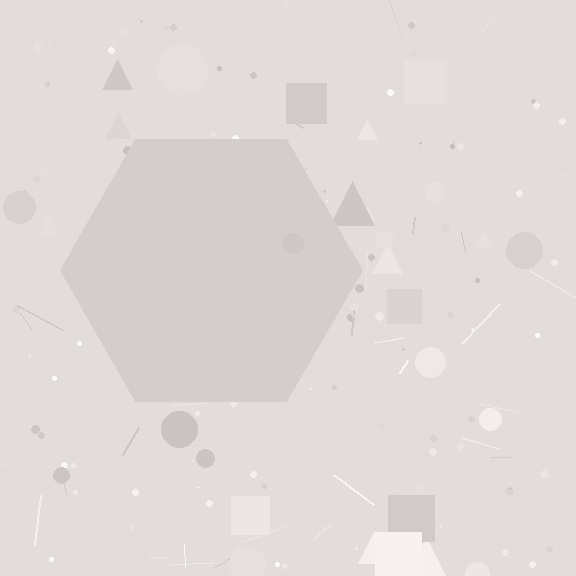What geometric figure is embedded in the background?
A hexagon is embedded in the background.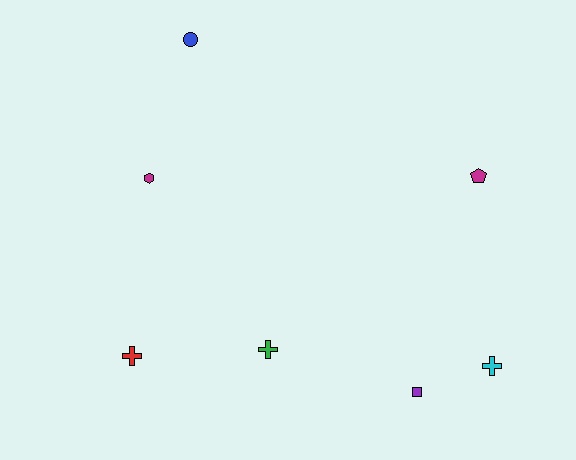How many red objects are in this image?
There is 1 red object.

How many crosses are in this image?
There are 3 crosses.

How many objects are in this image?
There are 7 objects.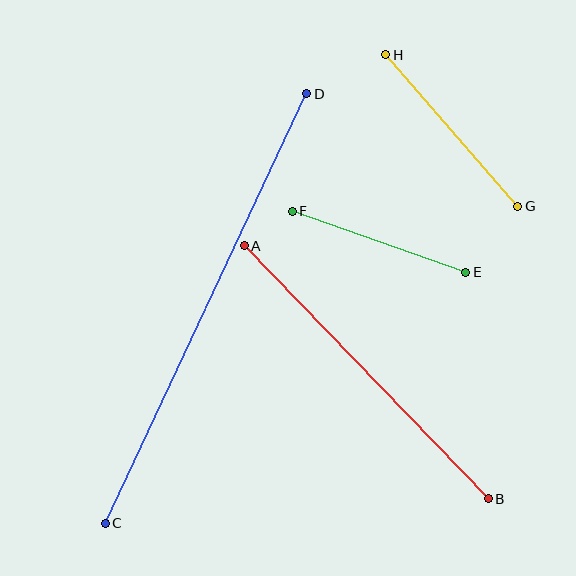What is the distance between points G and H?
The distance is approximately 201 pixels.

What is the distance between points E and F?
The distance is approximately 184 pixels.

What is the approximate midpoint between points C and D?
The midpoint is at approximately (206, 309) pixels.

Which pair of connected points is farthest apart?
Points C and D are farthest apart.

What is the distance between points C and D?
The distance is approximately 474 pixels.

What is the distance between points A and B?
The distance is approximately 351 pixels.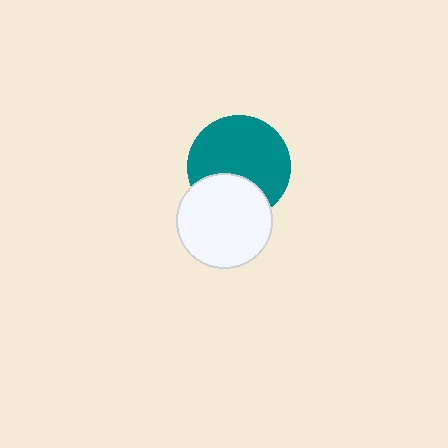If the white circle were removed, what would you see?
You would see the complete teal circle.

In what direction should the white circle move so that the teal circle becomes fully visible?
The white circle should move down. That is the shortest direction to clear the overlap and leave the teal circle fully visible.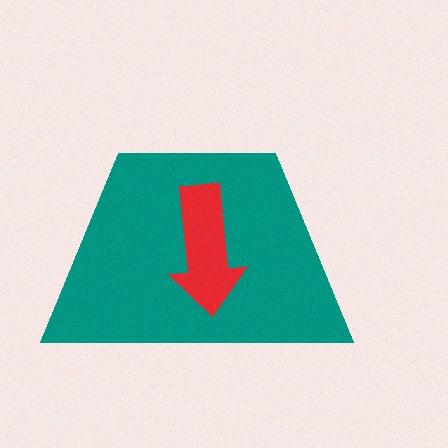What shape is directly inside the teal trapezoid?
The red arrow.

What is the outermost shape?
The teal trapezoid.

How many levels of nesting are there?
2.